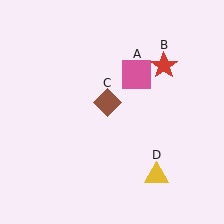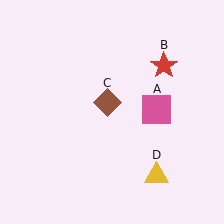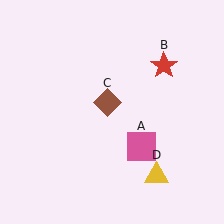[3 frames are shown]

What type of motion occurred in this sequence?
The pink square (object A) rotated clockwise around the center of the scene.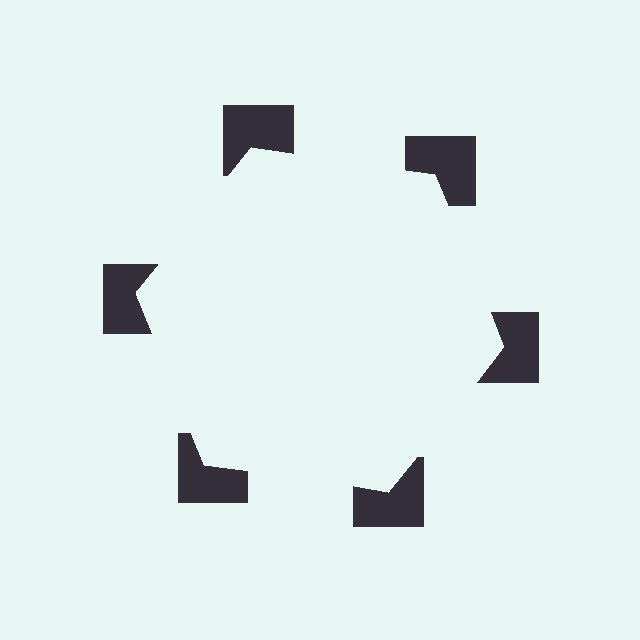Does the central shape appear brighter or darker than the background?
It typically appears slightly brighter than the background, even though no actual brightness change is drawn.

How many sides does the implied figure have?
6 sides.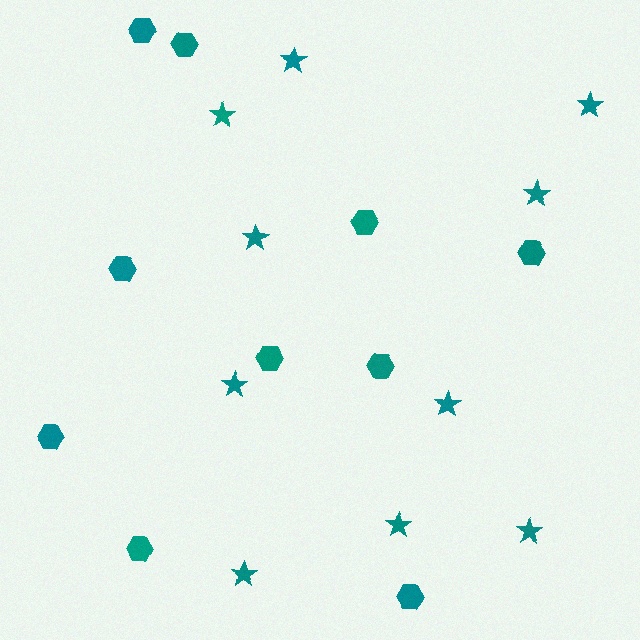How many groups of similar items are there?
There are 2 groups: one group of hexagons (10) and one group of stars (10).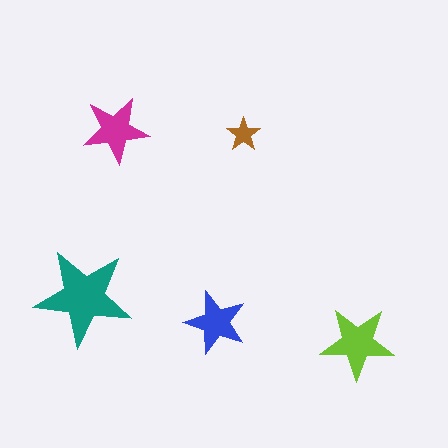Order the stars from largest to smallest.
the teal one, the lime one, the magenta one, the blue one, the brown one.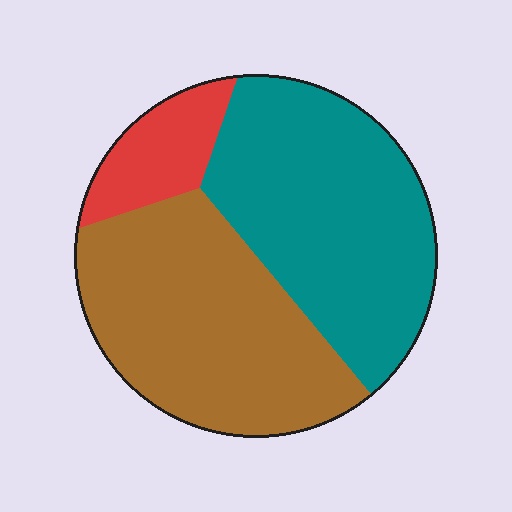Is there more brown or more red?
Brown.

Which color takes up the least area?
Red, at roughly 10%.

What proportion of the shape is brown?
Brown covers around 45% of the shape.